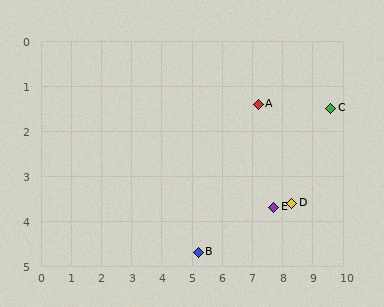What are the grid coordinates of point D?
Point D is at approximately (8.3, 3.6).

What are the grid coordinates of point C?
Point C is at approximately (9.6, 1.5).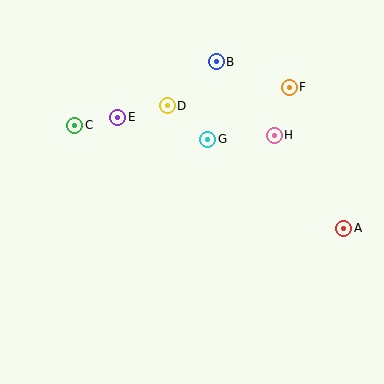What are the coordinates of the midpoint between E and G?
The midpoint between E and G is at (163, 128).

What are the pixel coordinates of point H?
Point H is at (274, 135).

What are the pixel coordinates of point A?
Point A is at (344, 228).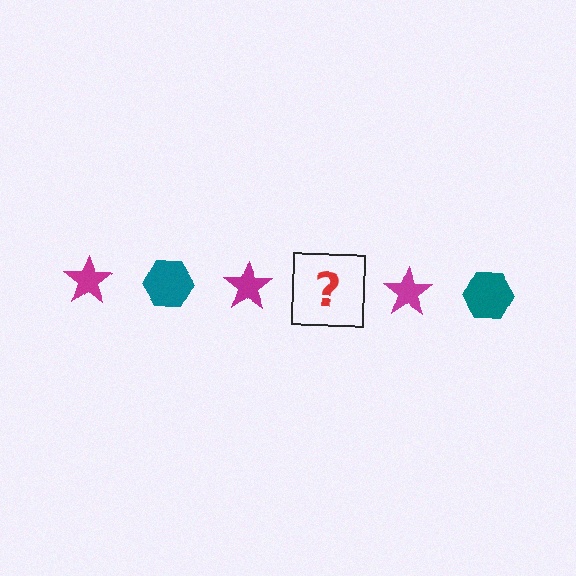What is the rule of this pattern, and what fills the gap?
The rule is that the pattern alternates between magenta star and teal hexagon. The gap should be filled with a teal hexagon.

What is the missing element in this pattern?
The missing element is a teal hexagon.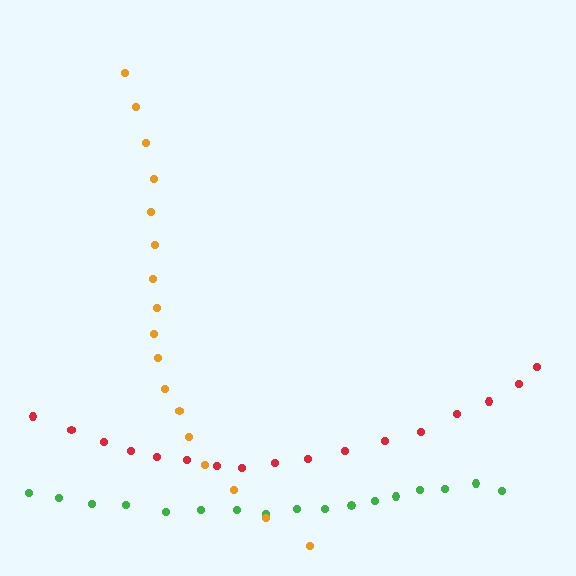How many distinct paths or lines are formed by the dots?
There are 3 distinct paths.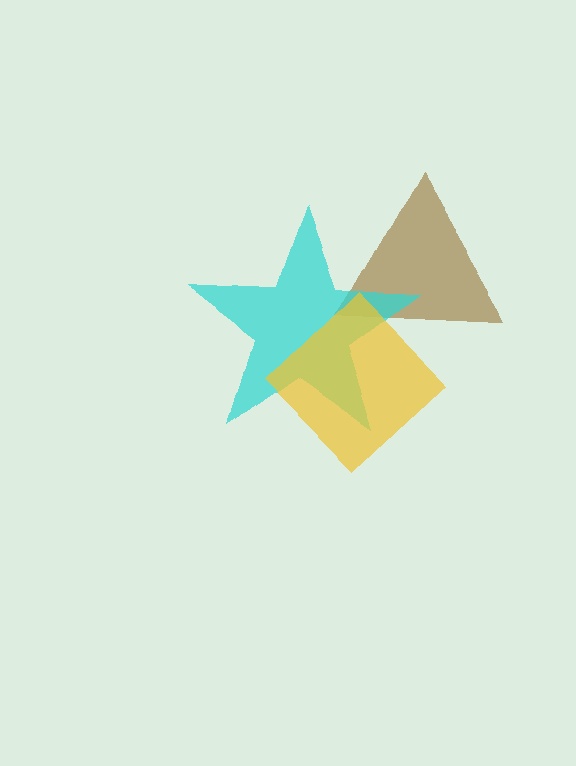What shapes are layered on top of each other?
The layered shapes are: a brown triangle, a cyan star, a yellow diamond.